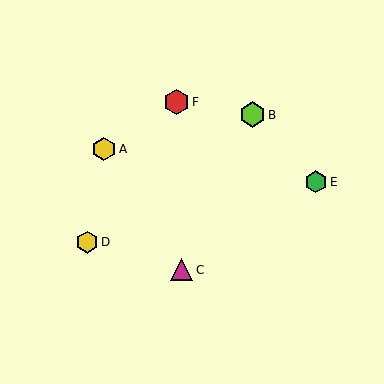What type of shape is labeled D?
Shape D is a yellow hexagon.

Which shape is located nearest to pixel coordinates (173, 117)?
The red hexagon (labeled F) at (177, 102) is nearest to that location.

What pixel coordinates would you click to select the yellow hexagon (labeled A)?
Click at (104, 149) to select the yellow hexagon A.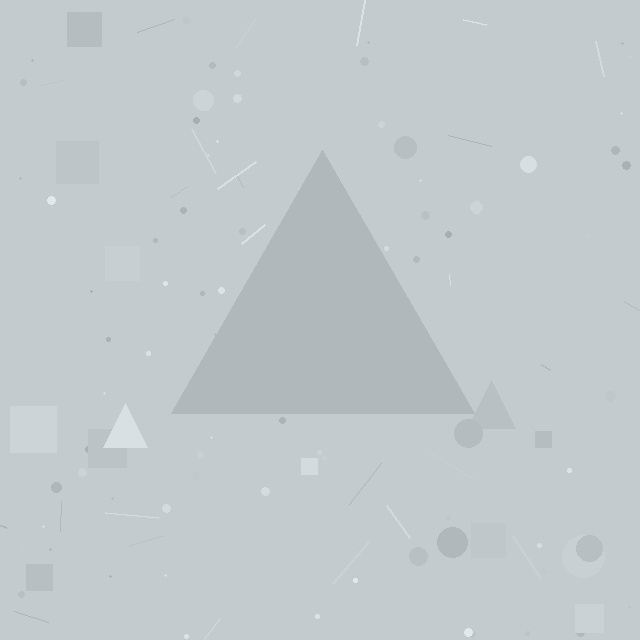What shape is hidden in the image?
A triangle is hidden in the image.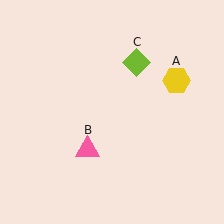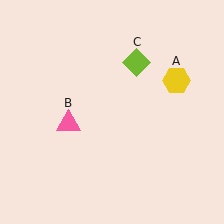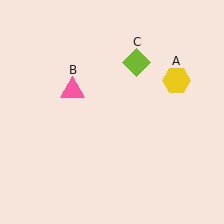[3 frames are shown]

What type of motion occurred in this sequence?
The pink triangle (object B) rotated clockwise around the center of the scene.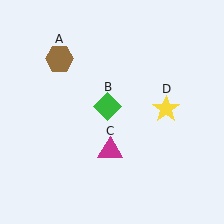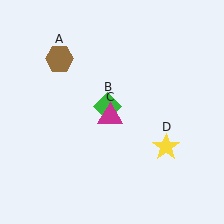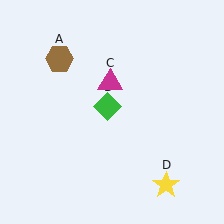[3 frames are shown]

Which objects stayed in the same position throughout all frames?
Brown hexagon (object A) and green diamond (object B) remained stationary.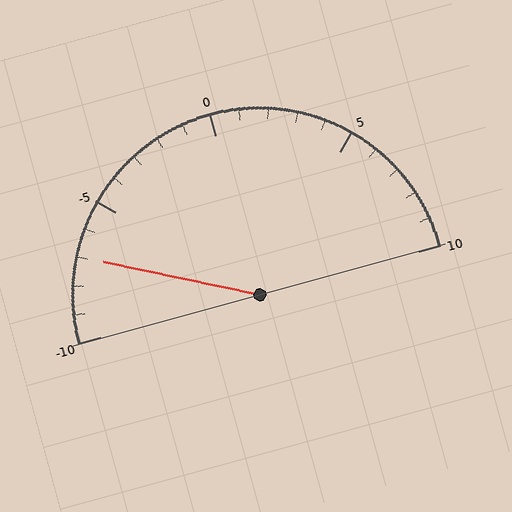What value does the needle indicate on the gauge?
The needle indicates approximately -7.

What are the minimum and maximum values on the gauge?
The gauge ranges from -10 to 10.